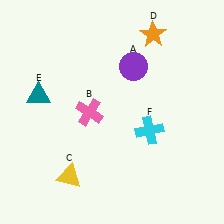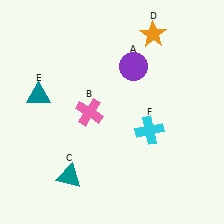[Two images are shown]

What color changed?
The triangle (C) changed from yellow in Image 1 to teal in Image 2.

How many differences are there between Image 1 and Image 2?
There is 1 difference between the two images.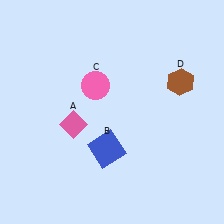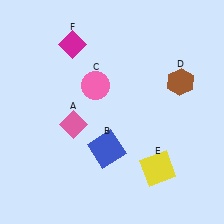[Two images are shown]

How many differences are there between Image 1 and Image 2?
There are 2 differences between the two images.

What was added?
A yellow square (E), a magenta diamond (F) were added in Image 2.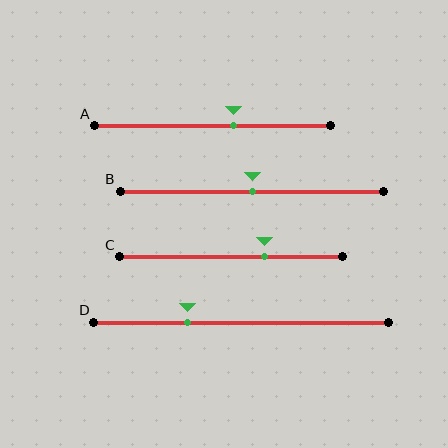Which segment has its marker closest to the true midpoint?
Segment B has its marker closest to the true midpoint.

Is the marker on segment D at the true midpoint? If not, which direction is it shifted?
No, the marker on segment D is shifted to the left by about 18% of the segment length.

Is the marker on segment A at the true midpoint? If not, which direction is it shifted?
No, the marker on segment A is shifted to the right by about 9% of the segment length.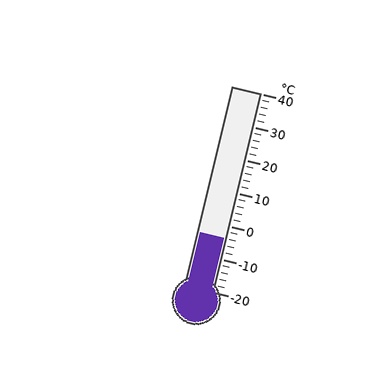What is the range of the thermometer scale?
The thermometer scale ranges from -20°C to 40°C.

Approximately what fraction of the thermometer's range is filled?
The thermometer is filled to approximately 25% of its range.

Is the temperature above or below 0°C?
The temperature is below 0°C.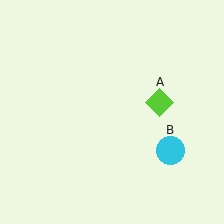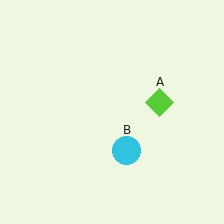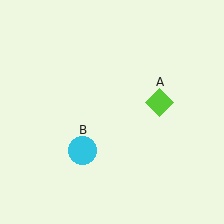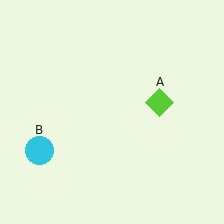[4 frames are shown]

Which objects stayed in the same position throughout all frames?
Lime diamond (object A) remained stationary.